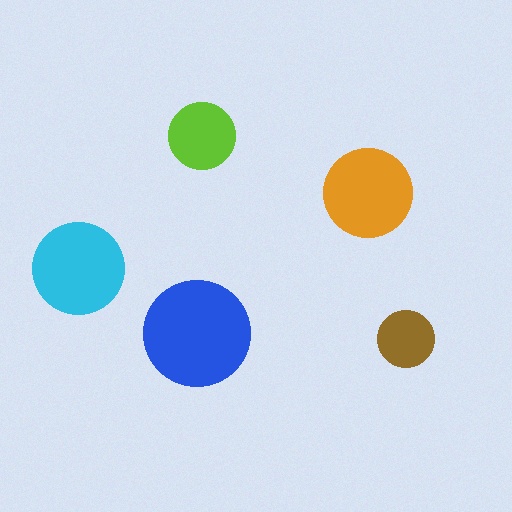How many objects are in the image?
There are 5 objects in the image.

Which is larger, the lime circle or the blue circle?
The blue one.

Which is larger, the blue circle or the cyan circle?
The blue one.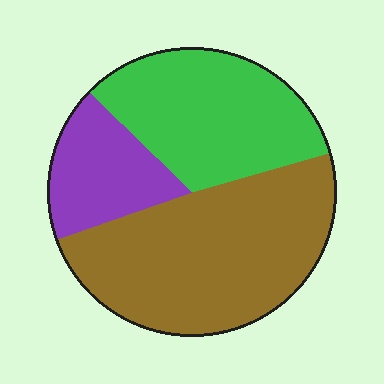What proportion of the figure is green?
Green takes up about one third (1/3) of the figure.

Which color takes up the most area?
Brown, at roughly 50%.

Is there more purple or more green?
Green.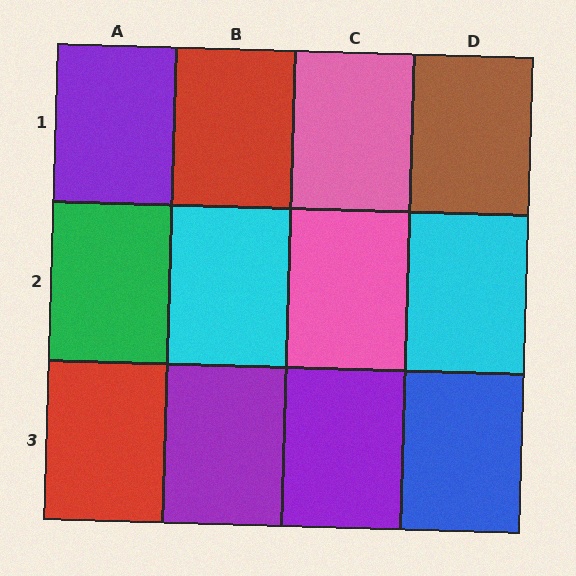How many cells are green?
1 cell is green.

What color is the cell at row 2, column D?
Cyan.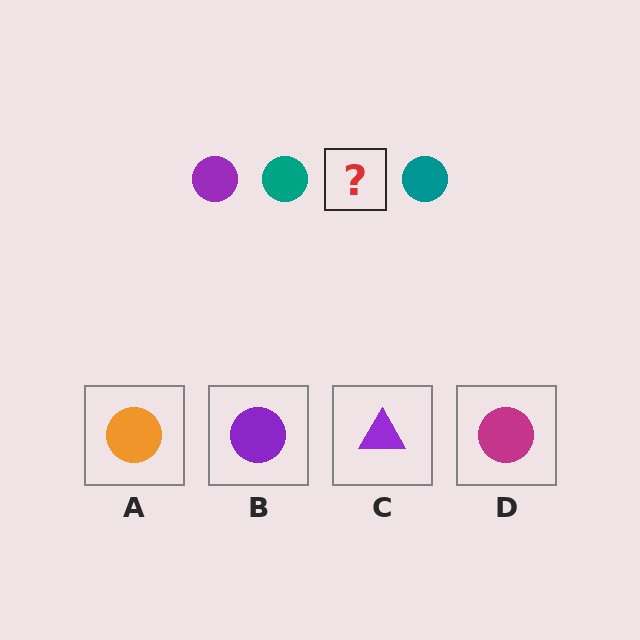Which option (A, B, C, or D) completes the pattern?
B.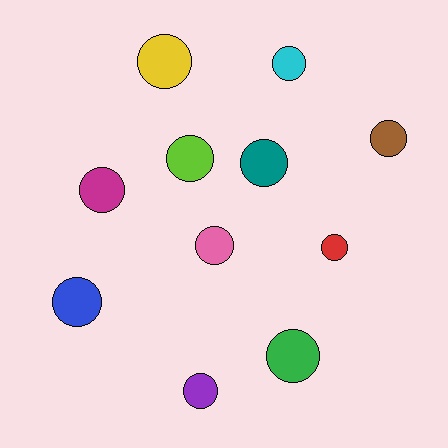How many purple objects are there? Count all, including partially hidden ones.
There is 1 purple object.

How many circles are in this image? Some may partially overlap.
There are 11 circles.